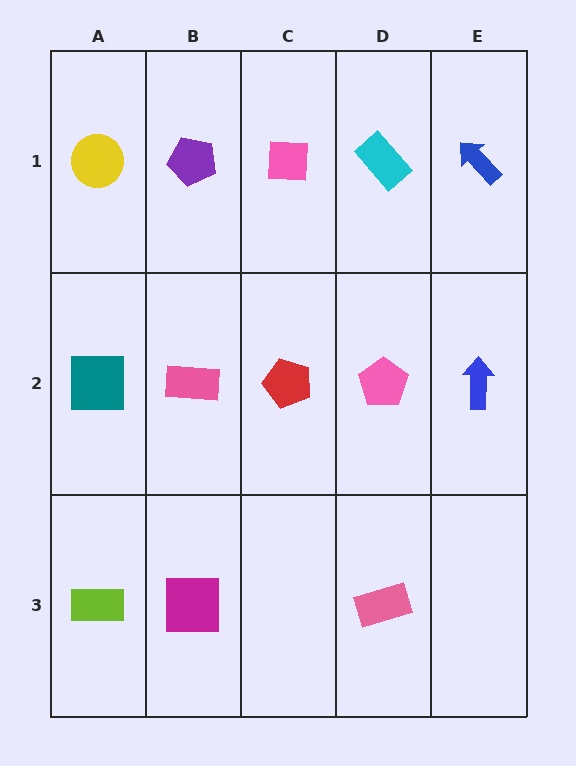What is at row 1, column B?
A purple pentagon.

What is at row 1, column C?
A pink square.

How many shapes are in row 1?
5 shapes.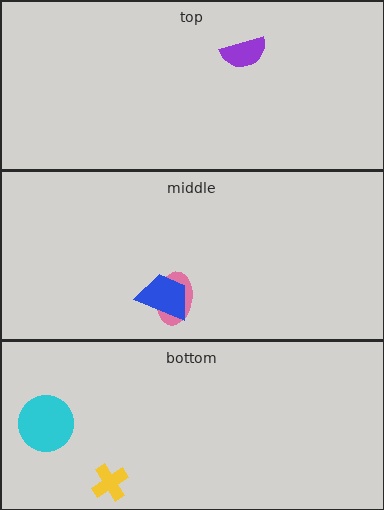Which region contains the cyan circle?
The bottom region.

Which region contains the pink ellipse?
The middle region.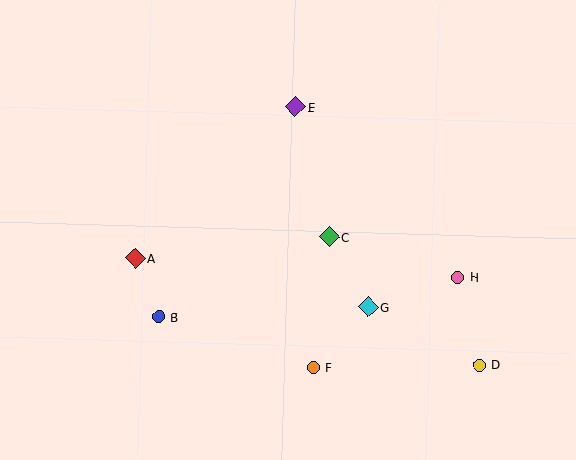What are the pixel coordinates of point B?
Point B is at (159, 317).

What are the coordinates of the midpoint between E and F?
The midpoint between E and F is at (304, 237).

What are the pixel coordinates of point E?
Point E is at (295, 107).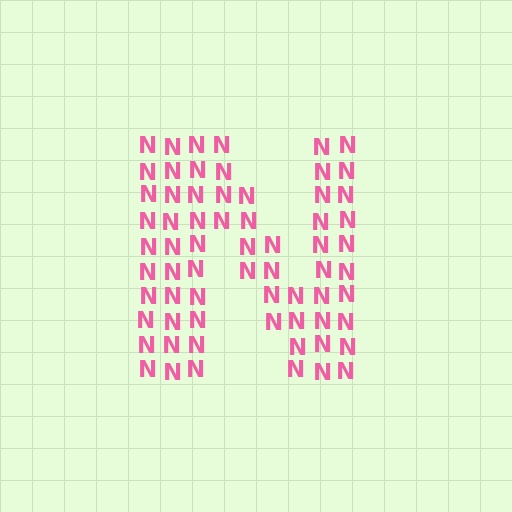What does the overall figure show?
The overall figure shows the letter N.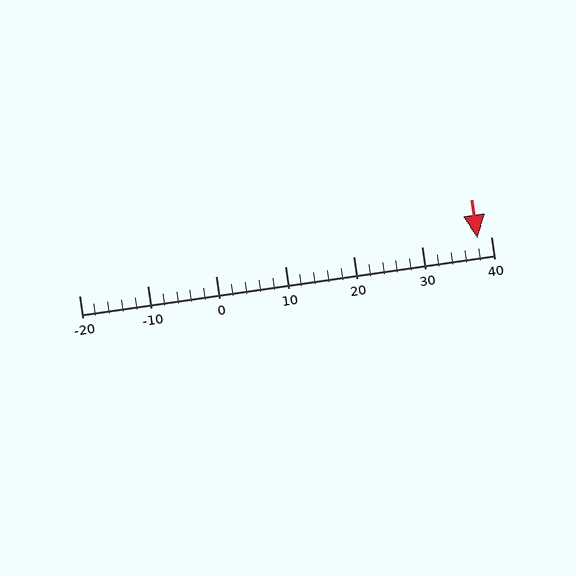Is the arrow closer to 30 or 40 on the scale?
The arrow is closer to 40.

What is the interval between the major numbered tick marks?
The major tick marks are spaced 10 units apart.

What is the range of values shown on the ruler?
The ruler shows values from -20 to 40.